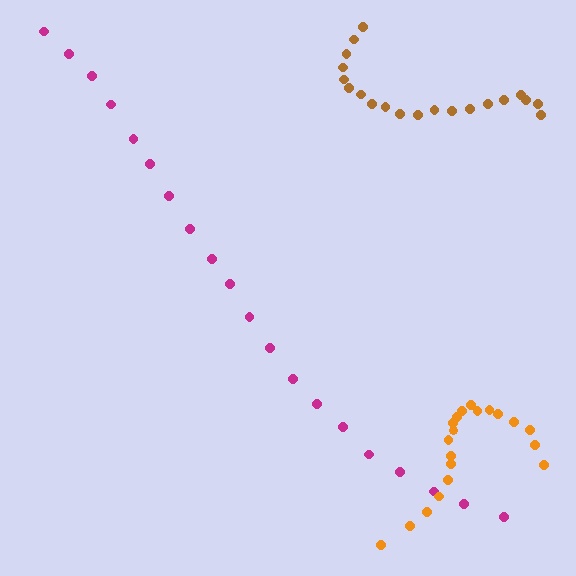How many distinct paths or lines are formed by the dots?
There are 3 distinct paths.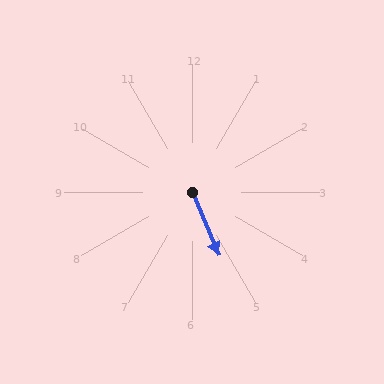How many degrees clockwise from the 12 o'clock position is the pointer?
Approximately 157 degrees.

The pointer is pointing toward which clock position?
Roughly 5 o'clock.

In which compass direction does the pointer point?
Southeast.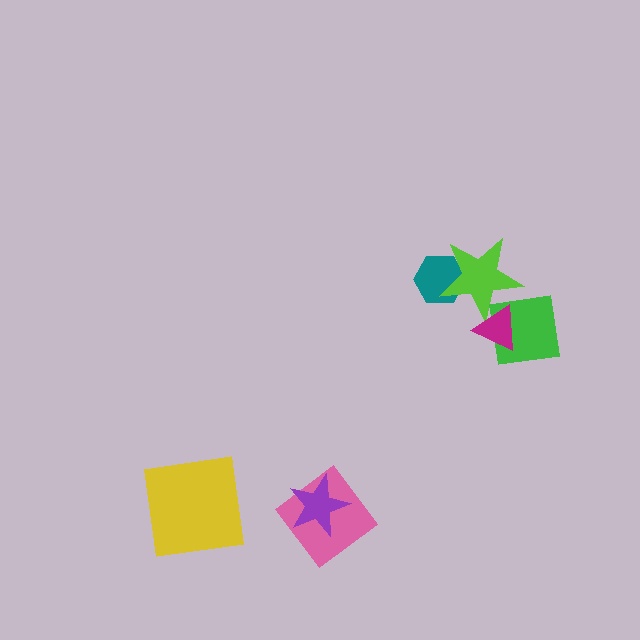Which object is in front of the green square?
The magenta triangle is in front of the green square.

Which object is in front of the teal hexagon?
The lime star is in front of the teal hexagon.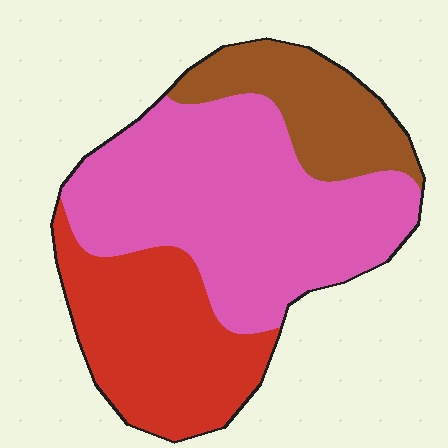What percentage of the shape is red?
Red takes up between a quarter and a half of the shape.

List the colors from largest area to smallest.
From largest to smallest: pink, red, brown.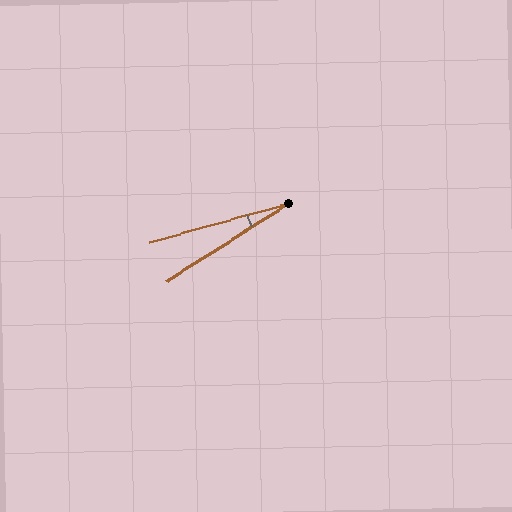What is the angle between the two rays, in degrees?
Approximately 17 degrees.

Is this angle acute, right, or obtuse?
It is acute.